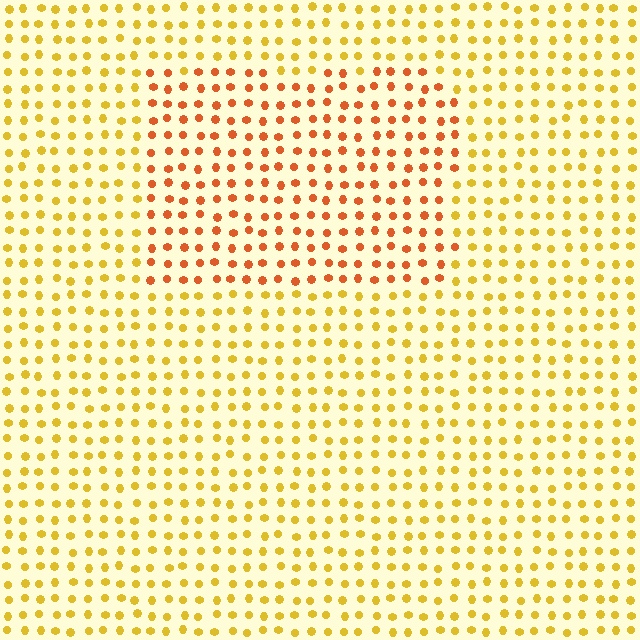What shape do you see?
I see a rectangle.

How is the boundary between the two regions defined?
The boundary is defined purely by a slight shift in hue (about 32 degrees). Spacing, size, and orientation are identical on both sides.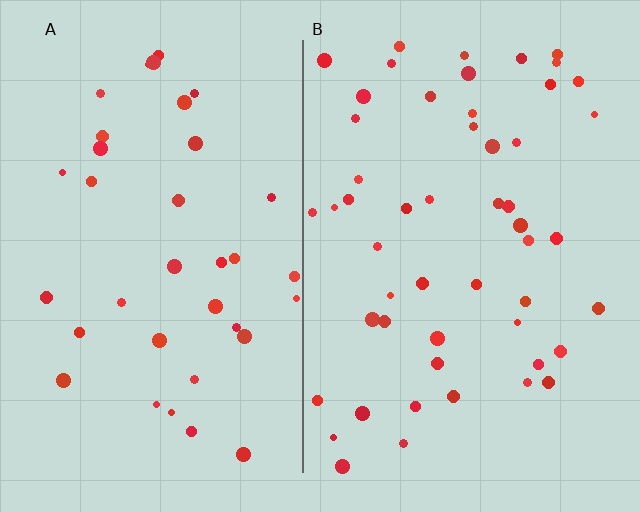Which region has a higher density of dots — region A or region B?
B (the right).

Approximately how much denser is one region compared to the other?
Approximately 1.4× — region B over region A.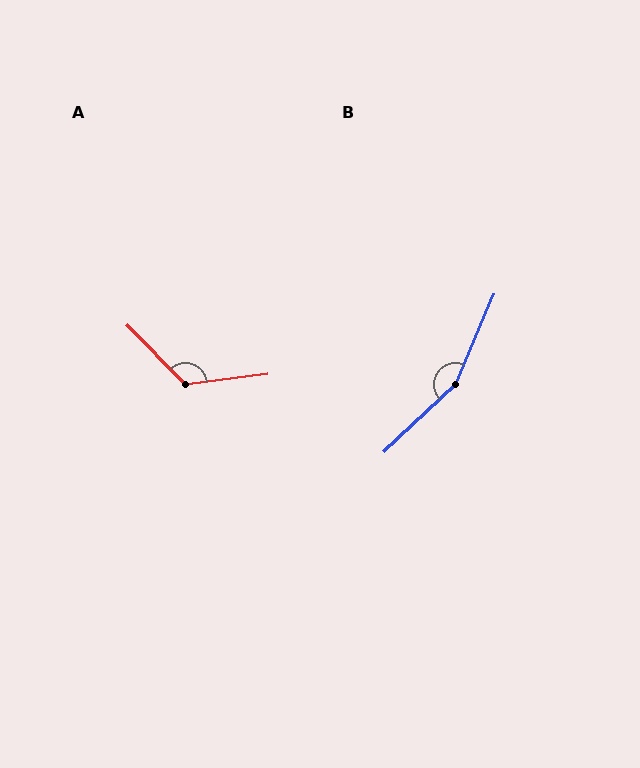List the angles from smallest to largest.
A (127°), B (156°).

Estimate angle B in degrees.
Approximately 156 degrees.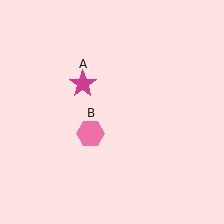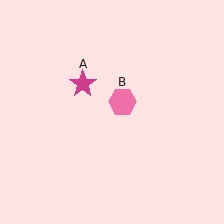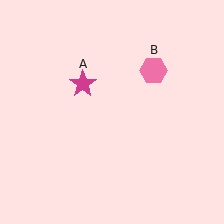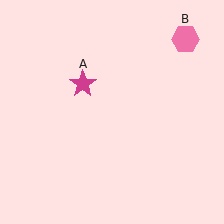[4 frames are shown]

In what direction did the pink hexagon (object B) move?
The pink hexagon (object B) moved up and to the right.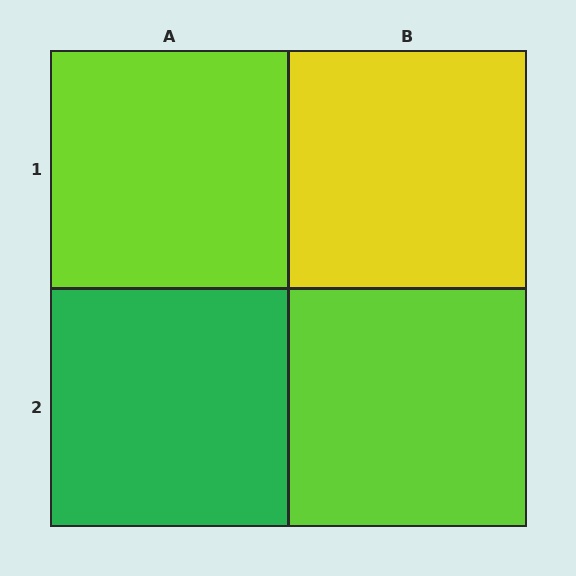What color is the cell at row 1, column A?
Lime.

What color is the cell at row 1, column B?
Yellow.